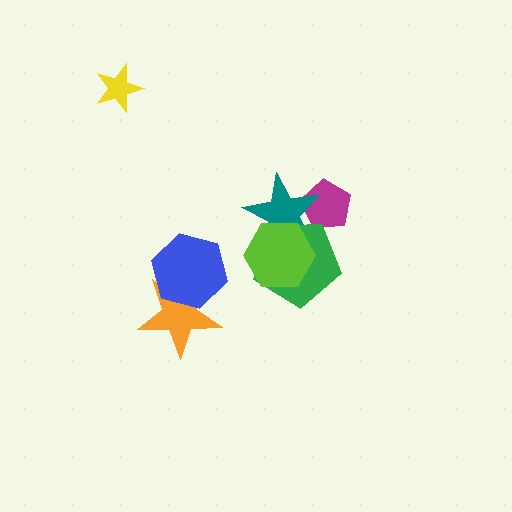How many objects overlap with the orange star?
1 object overlaps with the orange star.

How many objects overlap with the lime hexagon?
2 objects overlap with the lime hexagon.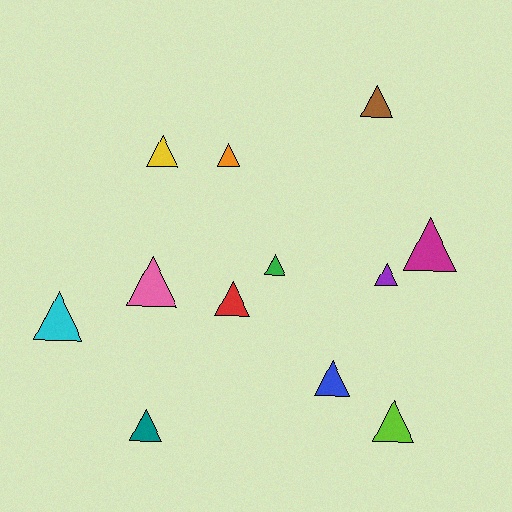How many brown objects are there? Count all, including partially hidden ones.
There is 1 brown object.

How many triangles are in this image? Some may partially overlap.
There are 12 triangles.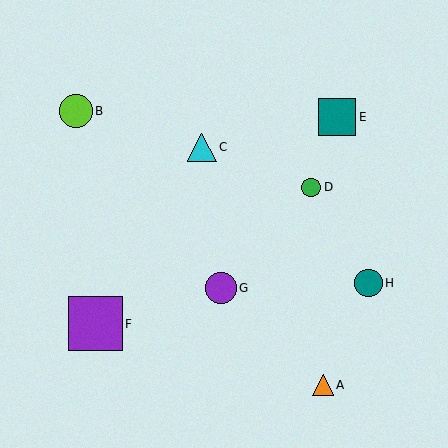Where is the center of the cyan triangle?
The center of the cyan triangle is at (202, 147).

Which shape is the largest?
The purple square (labeled F) is the largest.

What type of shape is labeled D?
Shape D is a green circle.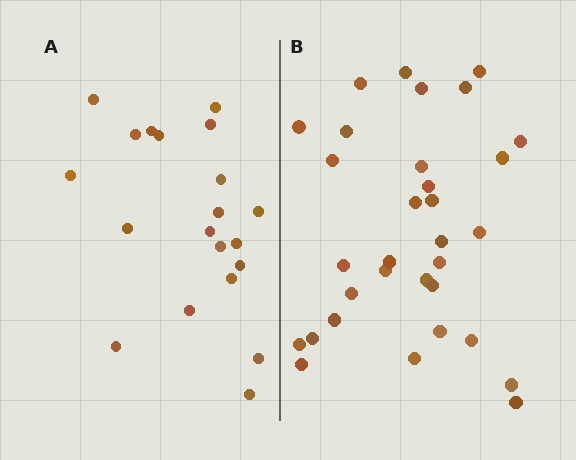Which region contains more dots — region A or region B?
Region B (the right region) has more dots.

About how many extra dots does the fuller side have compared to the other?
Region B has roughly 12 or so more dots than region A.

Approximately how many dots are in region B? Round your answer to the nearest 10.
About 30 dots. (The exact count is 32, which rounds to 30.)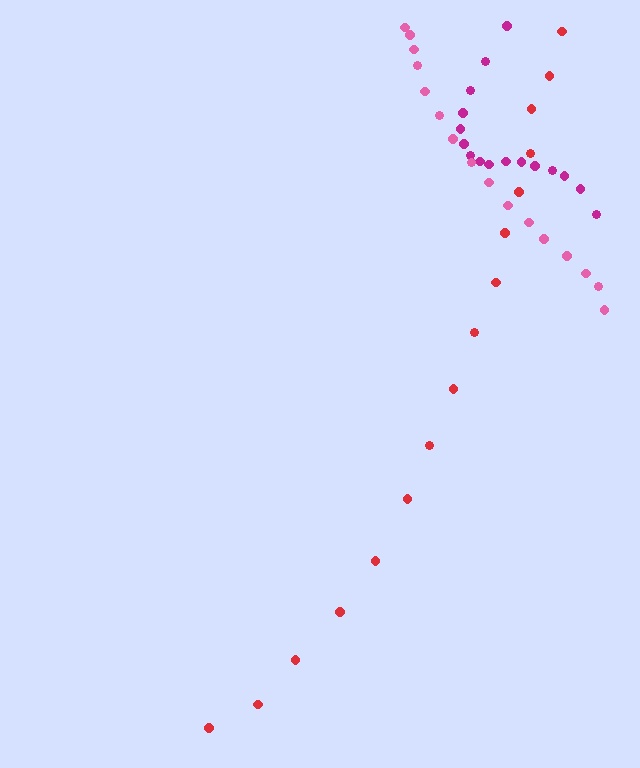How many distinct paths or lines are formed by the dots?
There are 3 distinct paths.